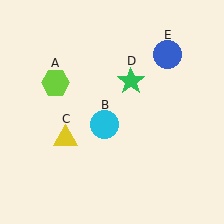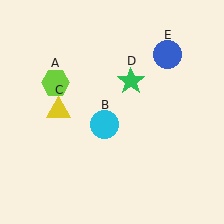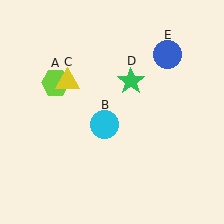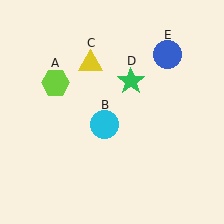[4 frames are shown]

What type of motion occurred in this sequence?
The yellow triangle (object C) rotated clockwise around the center of the scene.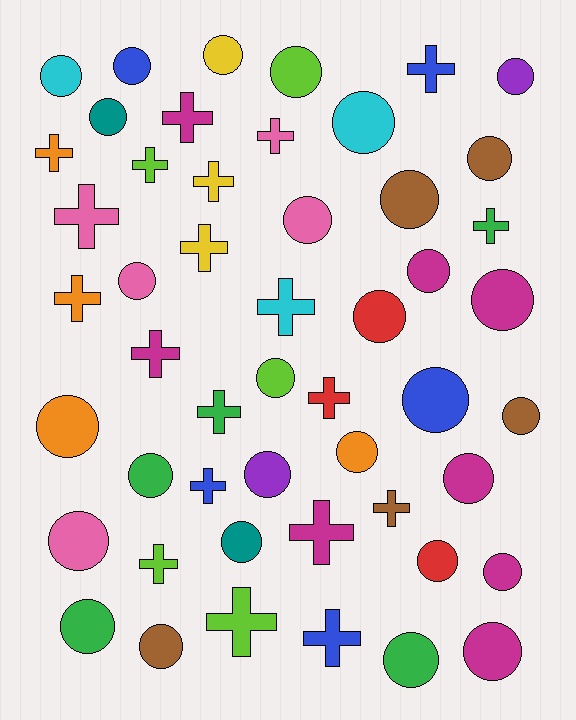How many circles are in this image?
There are 30 circles.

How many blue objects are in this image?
There are 5 blue objects.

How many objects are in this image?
There are 50 objects.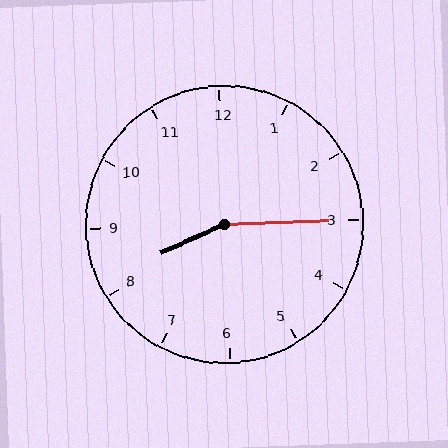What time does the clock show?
8:15.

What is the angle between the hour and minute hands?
Approximately 158 degrees.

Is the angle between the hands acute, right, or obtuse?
It is obtuse.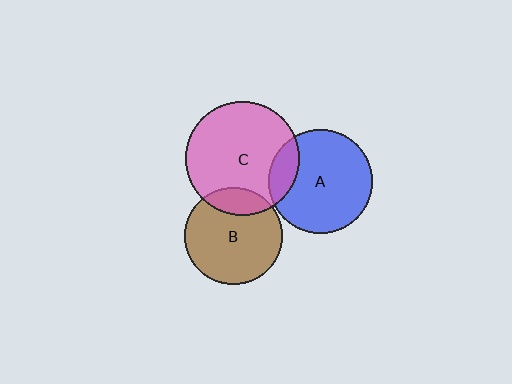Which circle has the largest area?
Circle C (pink).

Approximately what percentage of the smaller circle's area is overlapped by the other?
Approximately 20%.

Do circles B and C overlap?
Yes.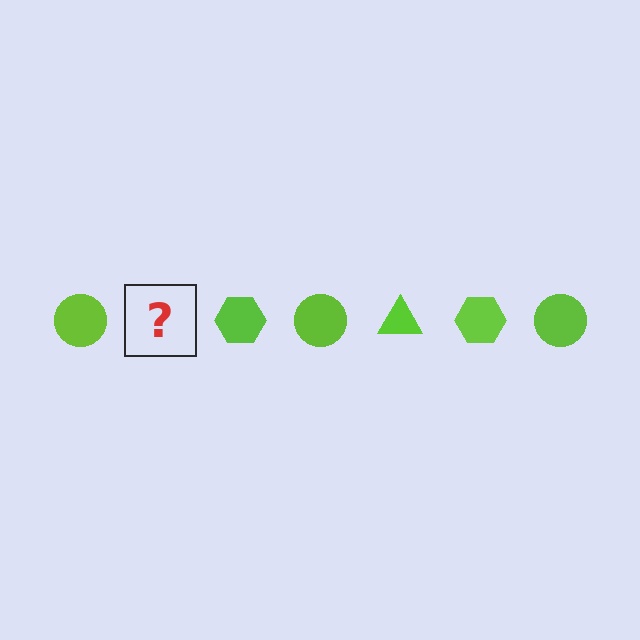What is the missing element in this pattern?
The missing element is a lime triangle.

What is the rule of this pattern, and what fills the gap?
The rule is that the pattern cycles through circle, triangle, hexagon shapes in lime. The gap should be filled with a lime triangle.